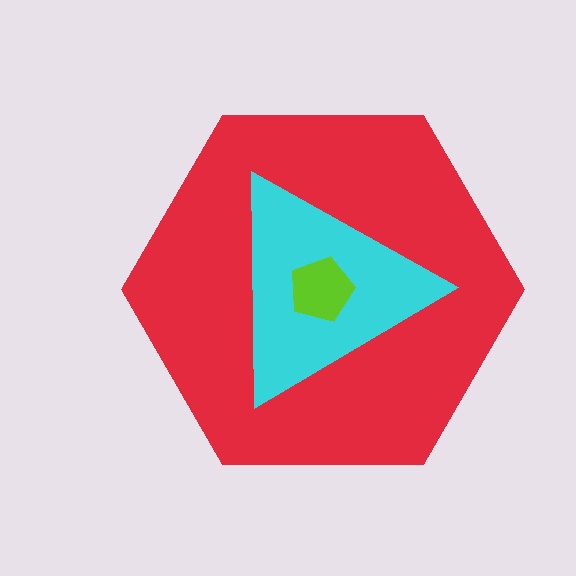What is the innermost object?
The lime pentagon.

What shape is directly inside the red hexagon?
The cyan triangle.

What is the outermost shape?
The red hexagon.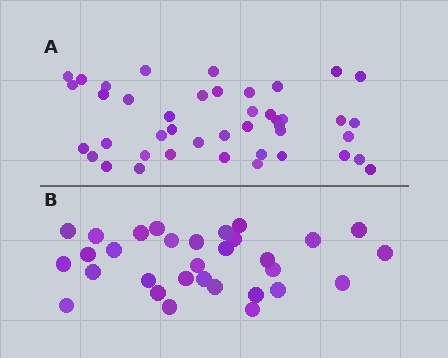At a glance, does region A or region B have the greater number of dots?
Region A (the top region) has more dots.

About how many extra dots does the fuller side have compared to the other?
Region A has roughly 12 or so more dots than region B.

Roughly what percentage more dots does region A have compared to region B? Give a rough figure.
About 40% more.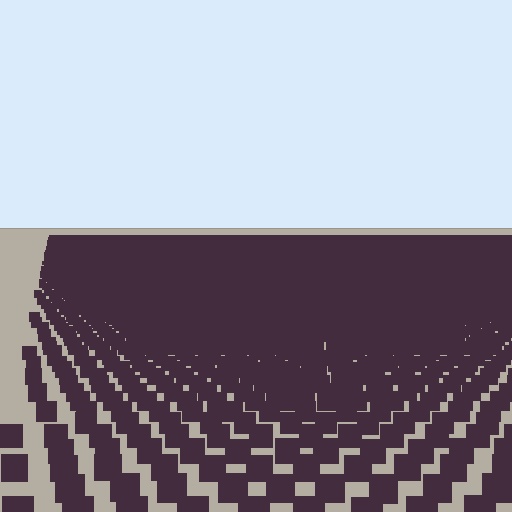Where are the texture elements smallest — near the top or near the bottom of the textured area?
Near the top.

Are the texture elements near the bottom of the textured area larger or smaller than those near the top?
Larger. Near the bottom, elements are closer to the viewer and appear at a bigger on-screen size.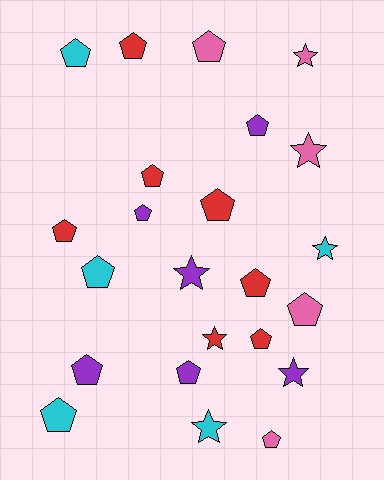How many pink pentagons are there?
There are 3 pink pentagons.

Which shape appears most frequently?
Pentagon, with 16 objects.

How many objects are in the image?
There are 23 objects.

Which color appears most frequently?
Red, with 7 objects.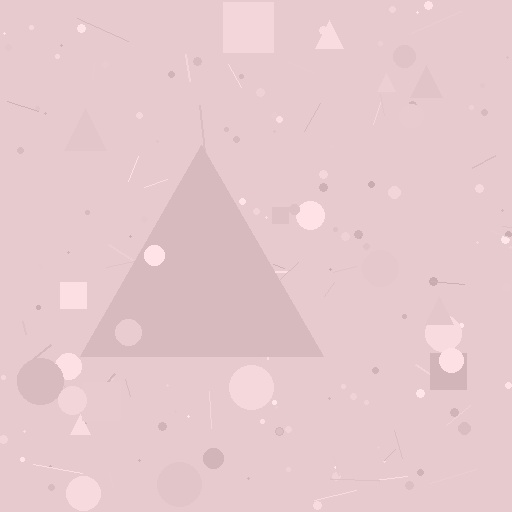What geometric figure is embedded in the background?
A triangle is embedded in the background.